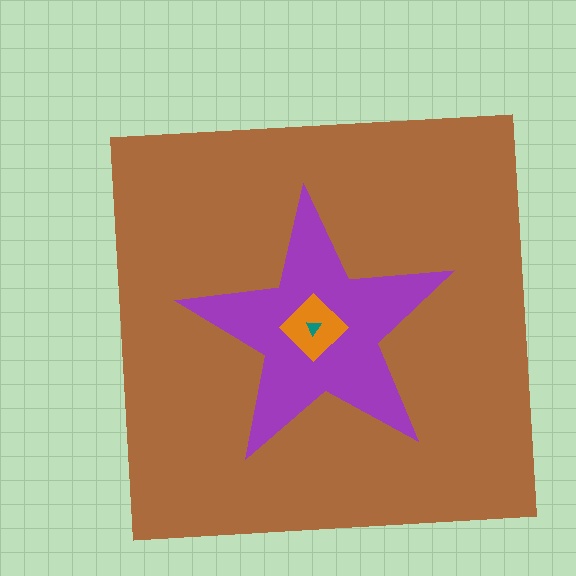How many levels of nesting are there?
4.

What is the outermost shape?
The brown square.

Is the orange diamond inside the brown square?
Yes.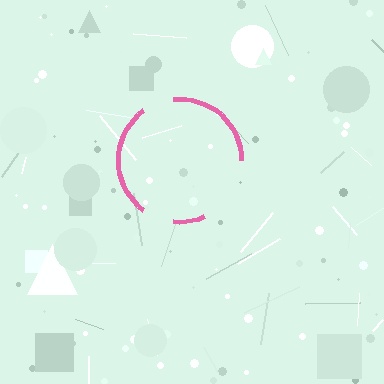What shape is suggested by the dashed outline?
The dashed outline suggests a circle.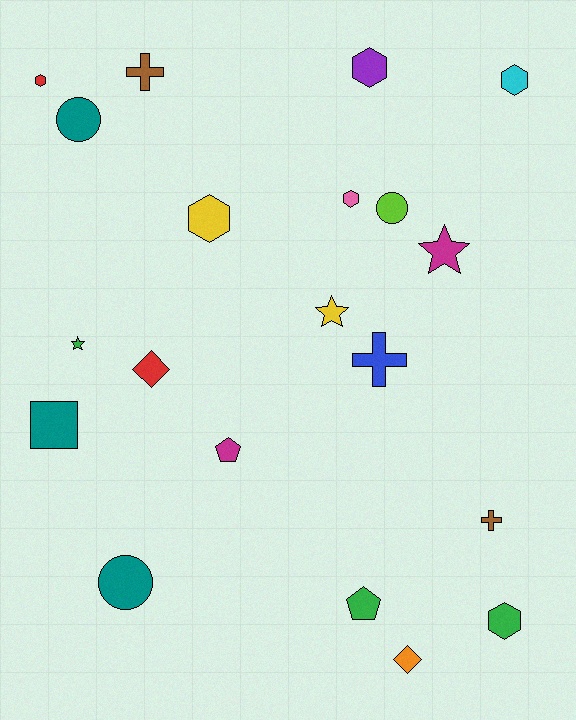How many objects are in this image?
There are 20 objects.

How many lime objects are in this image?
There is 1 lime object.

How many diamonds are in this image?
There are 2 diamonds.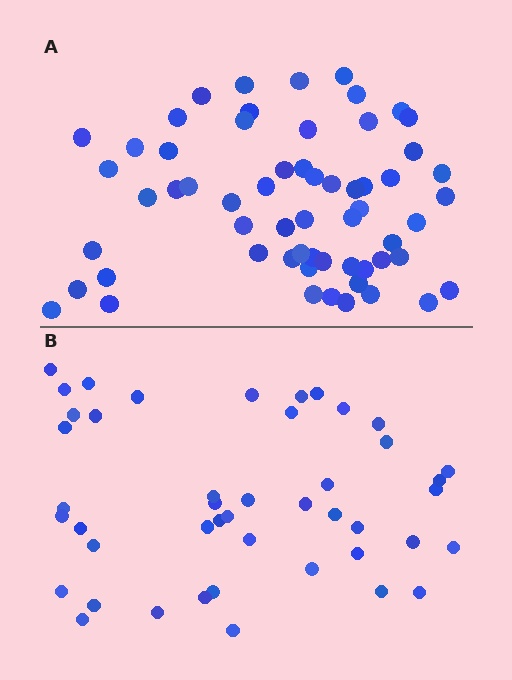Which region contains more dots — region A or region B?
Region A (the top region) has more dots.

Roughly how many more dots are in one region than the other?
Region A has approximately 15 more dots than region B.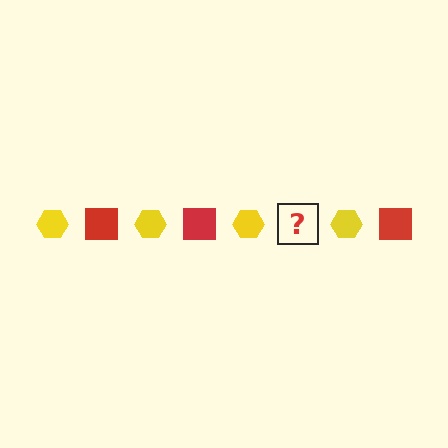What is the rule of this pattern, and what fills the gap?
The rule is that the pattern alternates between yellow hexagon and red square. The gap should be filled with a red square.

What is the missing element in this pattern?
The missing element is a red square.